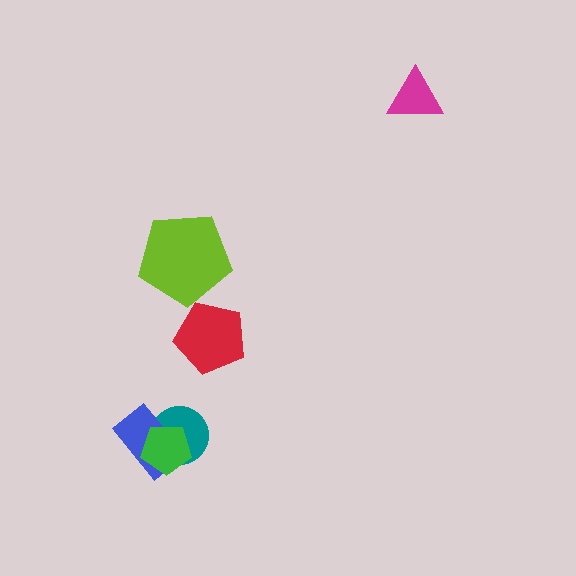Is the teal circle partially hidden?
Yes, it is partially covered by another shape.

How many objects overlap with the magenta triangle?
0 objects overlap with the magenta triangle.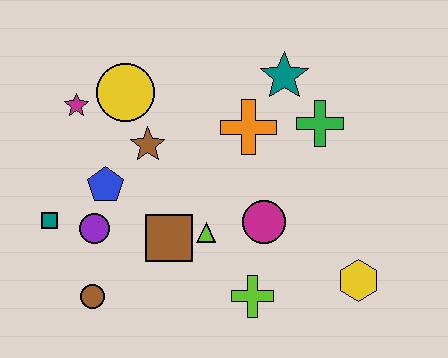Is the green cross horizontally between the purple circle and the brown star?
No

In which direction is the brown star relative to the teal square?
The brown star is to the right of the teal square.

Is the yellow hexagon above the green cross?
No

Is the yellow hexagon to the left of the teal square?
No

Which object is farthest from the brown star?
The yellow hexagon is farthest from the brown star.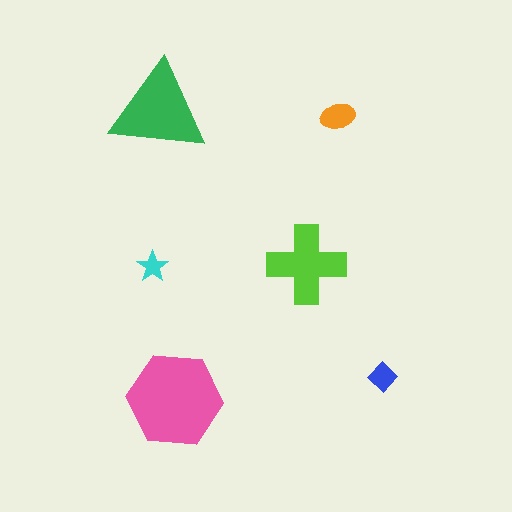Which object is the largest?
The pink hexagon.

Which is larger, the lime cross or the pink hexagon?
The pink hexagon.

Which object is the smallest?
The cyan star.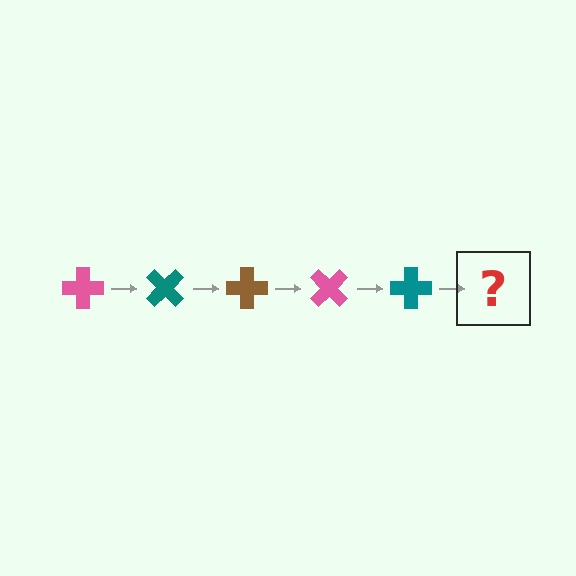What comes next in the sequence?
The next element should be a brown cross, rotated 225 degrees from the start.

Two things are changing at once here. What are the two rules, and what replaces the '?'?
The two rules are that it rotates 45 degrees each step and the color cycles through pink, teal, and brown. The '?' should be a brown cross, rotated 225 degrees from the start.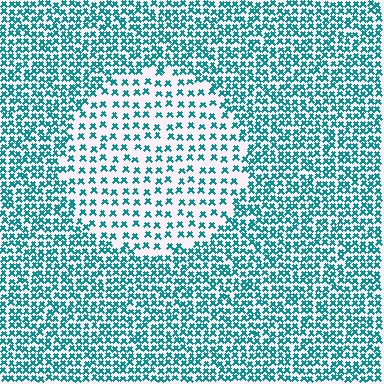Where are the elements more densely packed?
The elements are more densely packed outside the circle boundary.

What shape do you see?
I see a circle.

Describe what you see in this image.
The image contains small teal elements arranged at two different densities. A circle-shaped region is visible where the elements are less densely packed than the surrounding area.